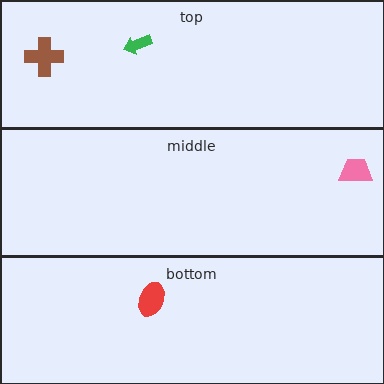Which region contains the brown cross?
The top region.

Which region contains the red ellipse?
The bottom region.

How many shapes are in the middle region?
1.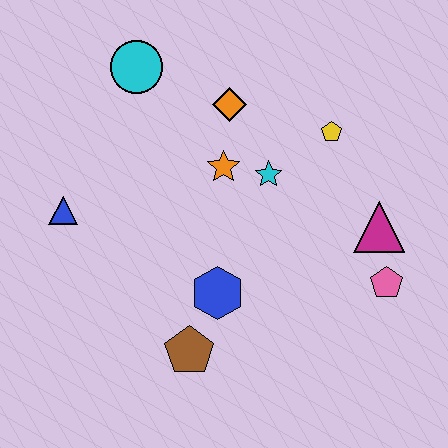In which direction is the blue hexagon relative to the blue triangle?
The blue hexagon is to the right of the blue triangle.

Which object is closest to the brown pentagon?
The blue hexagon is closest to the brown pentagon.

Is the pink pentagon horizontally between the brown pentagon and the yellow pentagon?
No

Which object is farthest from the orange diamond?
The brown pentagon is farthest from the orange diamond.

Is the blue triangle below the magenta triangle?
No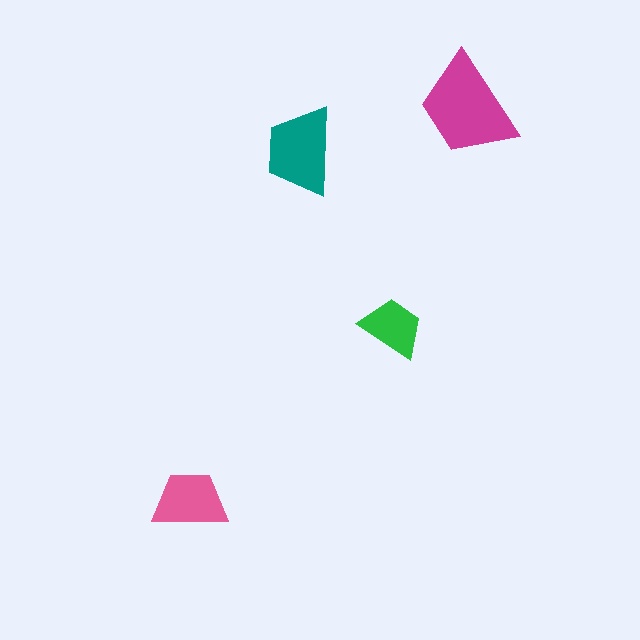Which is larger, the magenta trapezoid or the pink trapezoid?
The magenta one.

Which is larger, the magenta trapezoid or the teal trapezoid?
The magenta one.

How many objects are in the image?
There are 4 objects in the image.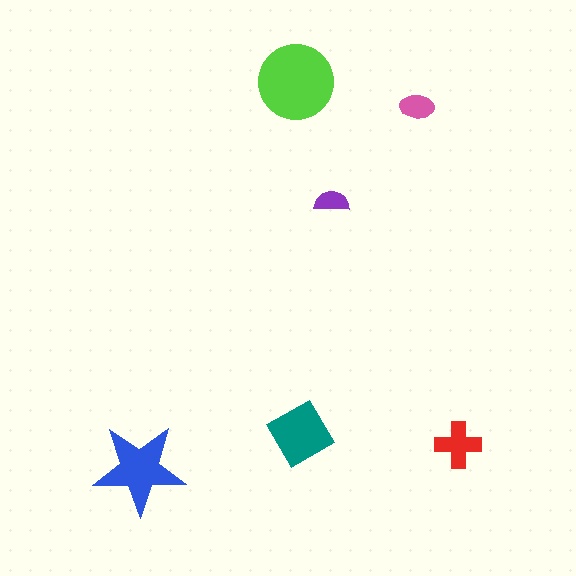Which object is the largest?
The lime circle.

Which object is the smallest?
The purple semicircle.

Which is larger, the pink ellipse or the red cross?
The red cross.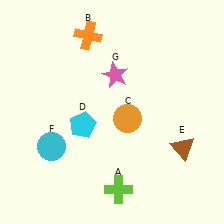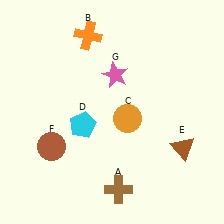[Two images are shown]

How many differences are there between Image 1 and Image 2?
There are 2 differences between the two images.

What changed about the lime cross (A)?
In Image 1, A is lime. In Image 2, it changed to brown.